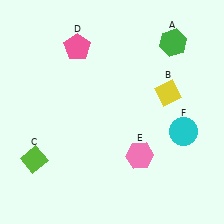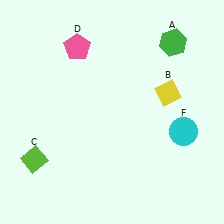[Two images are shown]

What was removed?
The pink hexagon (E) was removed in Image 2.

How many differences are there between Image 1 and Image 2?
There is 1 difference between the two images.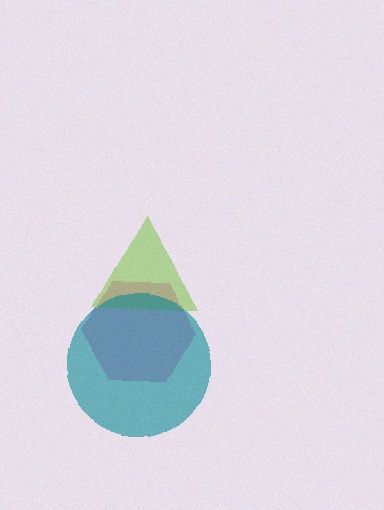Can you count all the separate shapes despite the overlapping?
Yes, there are 3 separate shapes.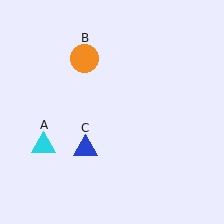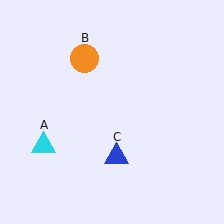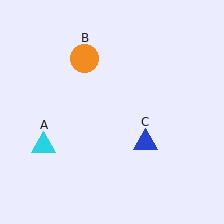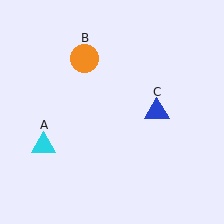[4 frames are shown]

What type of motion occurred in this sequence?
The blue triangle (object C) rotated counterclockwise around the center of the scene.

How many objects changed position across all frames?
1 object changed position: blue triangle (object C).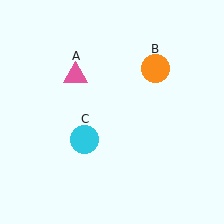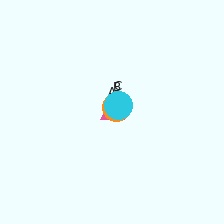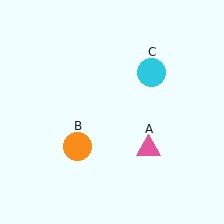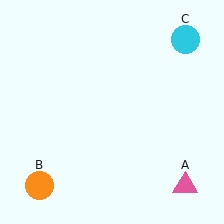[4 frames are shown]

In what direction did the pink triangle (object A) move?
The pink triangle (object A) moved down and to the right.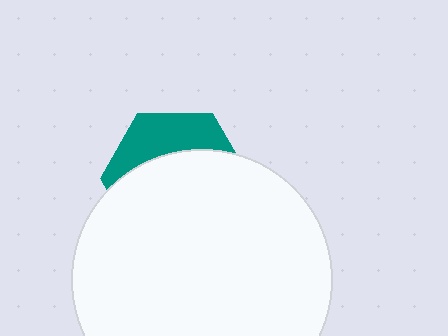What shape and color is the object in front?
The object in front is a white circle.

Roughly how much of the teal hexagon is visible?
A small part of it is visible (roughly 32%).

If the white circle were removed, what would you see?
You would see the complete teal hexagon.